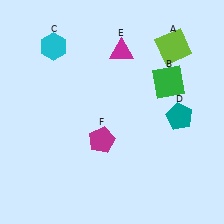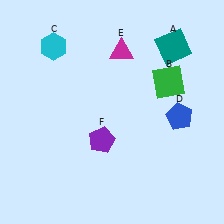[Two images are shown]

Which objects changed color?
A changed from lime to teal. D changed from teal to blue. F changed from magenta to purple.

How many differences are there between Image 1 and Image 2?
There are 3 differences between the two images.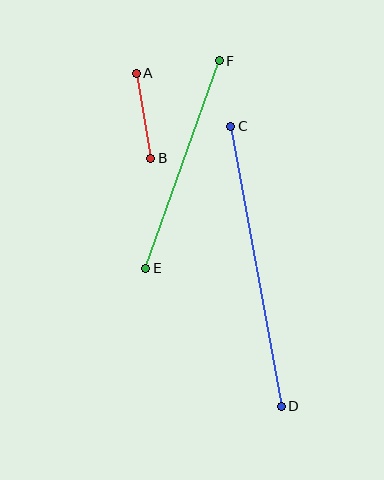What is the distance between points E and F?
The distance is approximately 220 pixels.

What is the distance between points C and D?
The distance is approximately 284 pixels.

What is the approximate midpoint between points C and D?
The midpoint is at approximately (256, 266) pixels.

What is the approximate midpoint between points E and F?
The midpoint is at approximately (182, 164) pixels.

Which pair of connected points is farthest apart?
Points C and D are farthest apart.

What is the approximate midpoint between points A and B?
The midpoint is at approximately (144, 116) pixels.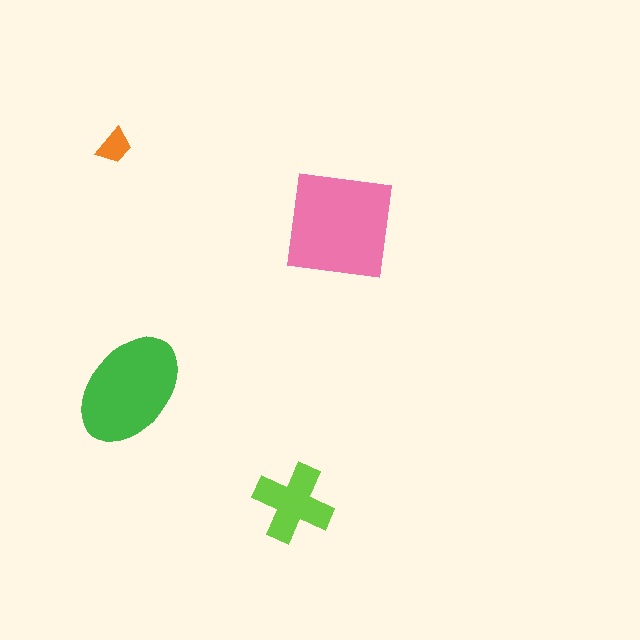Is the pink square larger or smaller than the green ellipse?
Larger.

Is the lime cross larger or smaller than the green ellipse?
Smaller.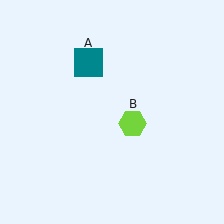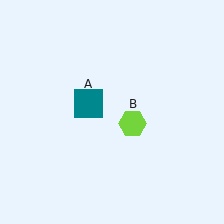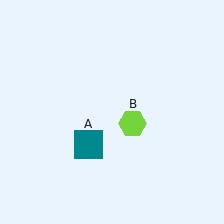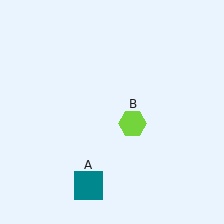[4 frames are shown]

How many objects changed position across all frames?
1 object changed position: teal square (object A).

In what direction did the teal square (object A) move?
The teal square (object A) moved down.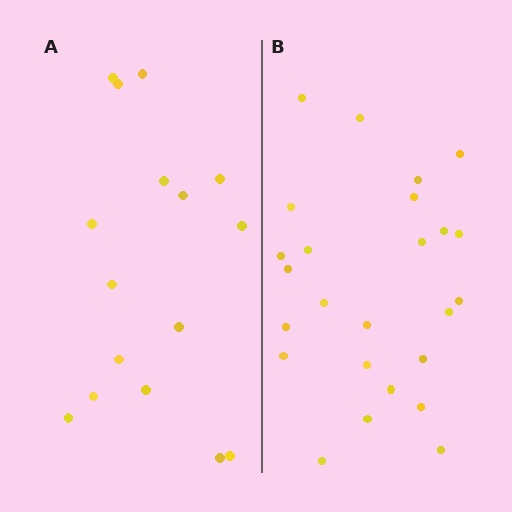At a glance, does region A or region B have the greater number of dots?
Region B (the right region) has more dots.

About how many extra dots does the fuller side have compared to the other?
Region B has roughly 8 or so more dots than region A.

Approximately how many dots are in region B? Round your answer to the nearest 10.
About 20 dots. (The exact count is 25, which rounds to 20.)